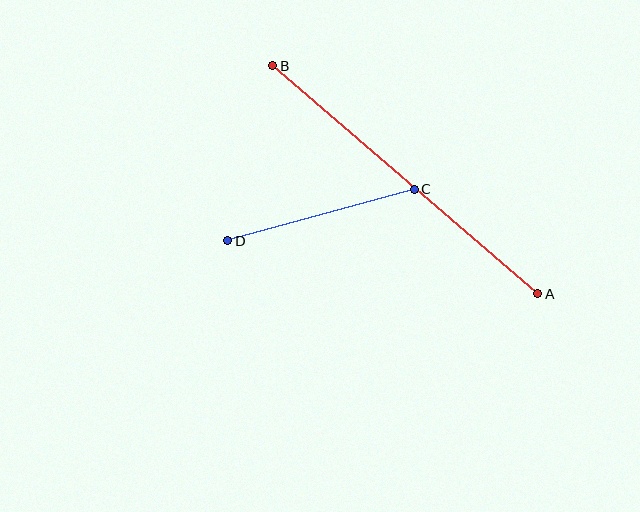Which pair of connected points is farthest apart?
Points A and B are farthest apart.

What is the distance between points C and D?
The distance is approximately 193 pixels.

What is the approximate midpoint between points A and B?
The midpoint is at approximately (405, 180) pixels.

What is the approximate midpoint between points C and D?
The midpoint is at approximately (321, 215) pixels.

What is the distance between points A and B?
The distance is approximately 350 pixels.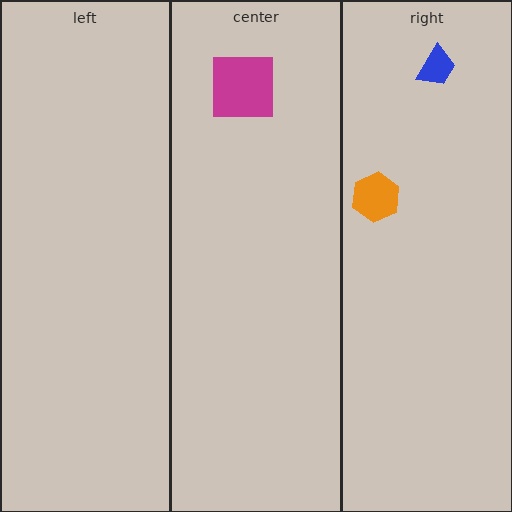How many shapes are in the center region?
1.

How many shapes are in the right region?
2.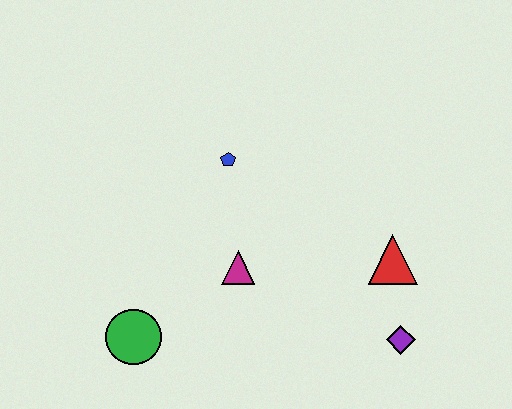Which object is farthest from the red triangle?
The green circle is farthest from the red triangle.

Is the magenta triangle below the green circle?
No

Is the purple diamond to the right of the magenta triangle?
Yes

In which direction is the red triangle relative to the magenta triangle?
The red triangle is to the right of the magenta triangle.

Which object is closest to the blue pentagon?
The magenta triangle is closest to the blue pentagon.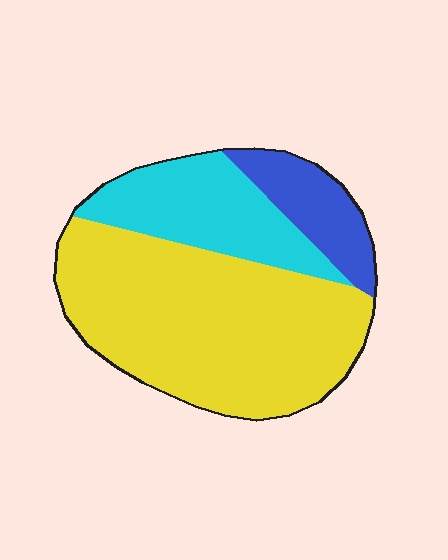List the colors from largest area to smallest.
From largest to smallest: yellow, cyan, blue.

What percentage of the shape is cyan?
Cyan covers around 25% of the shape.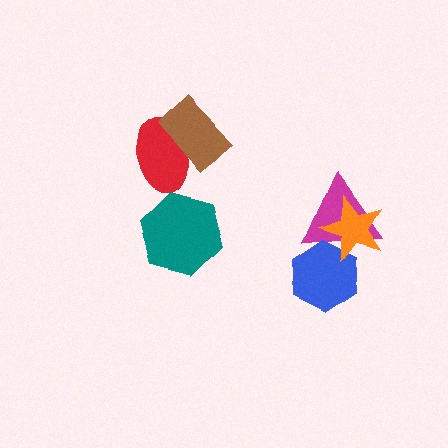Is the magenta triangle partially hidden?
Yes, it is partially covered by another shape.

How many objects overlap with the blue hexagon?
2 objects overlap with the blue hexagon.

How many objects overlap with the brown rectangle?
1 object overlaps with the brown rectangle.